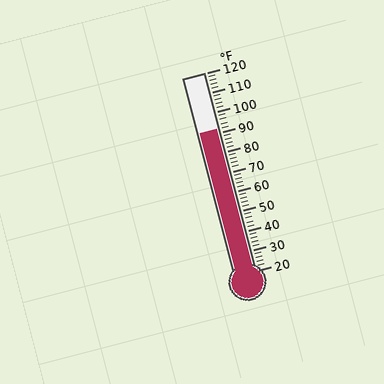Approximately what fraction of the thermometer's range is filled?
The thermometer is filled to approximately 70% of its range.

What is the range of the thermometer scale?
The thermometer scale ranges from 20°F to 120°F.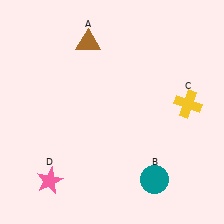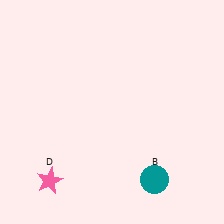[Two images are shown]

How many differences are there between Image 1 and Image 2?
There are 2 differences between the two images.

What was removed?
The yellow cross (C), the brown triangle (A) were removed in Image 2.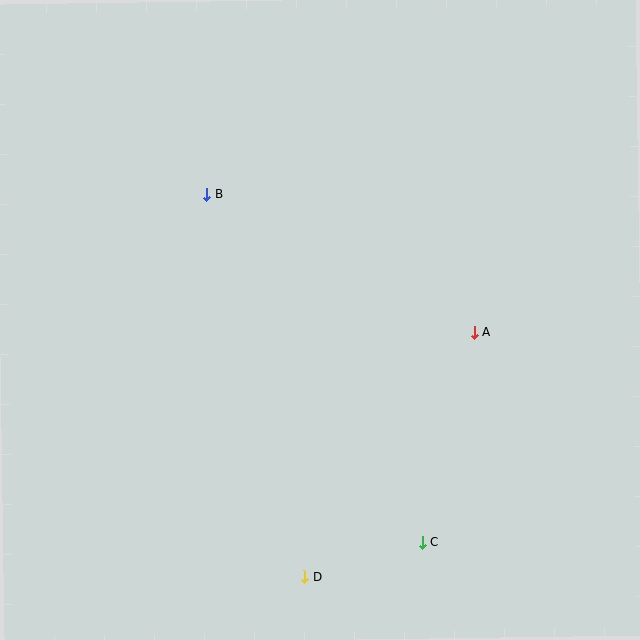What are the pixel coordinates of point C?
Point C is at (422, 542).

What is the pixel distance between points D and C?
The distance between D and C is 123 pixels.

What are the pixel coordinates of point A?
Point A is at (475, 332).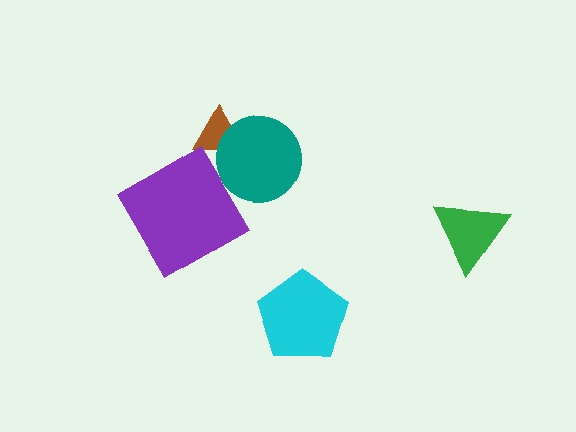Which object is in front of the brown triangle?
The teal circle is in front of the brown triangle.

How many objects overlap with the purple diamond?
0 objects overlap with the purple diamond.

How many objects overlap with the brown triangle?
1 object overlaps with the brown triangle.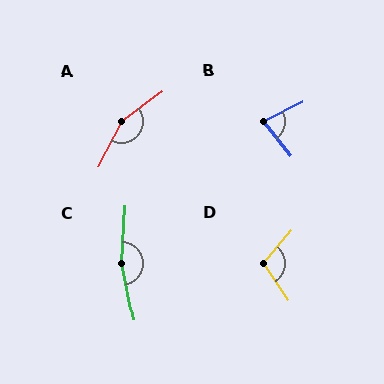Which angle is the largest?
C, at approximately 166 degrees.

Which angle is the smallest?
B, at approximately 78 degrees.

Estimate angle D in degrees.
Approximately 106 degrees.